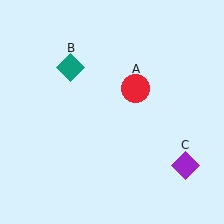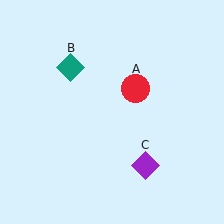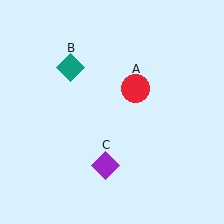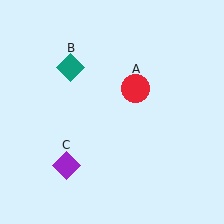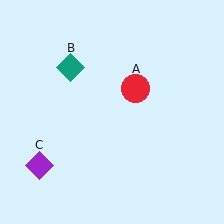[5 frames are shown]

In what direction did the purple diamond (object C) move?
The purple diamond (object C) moved left.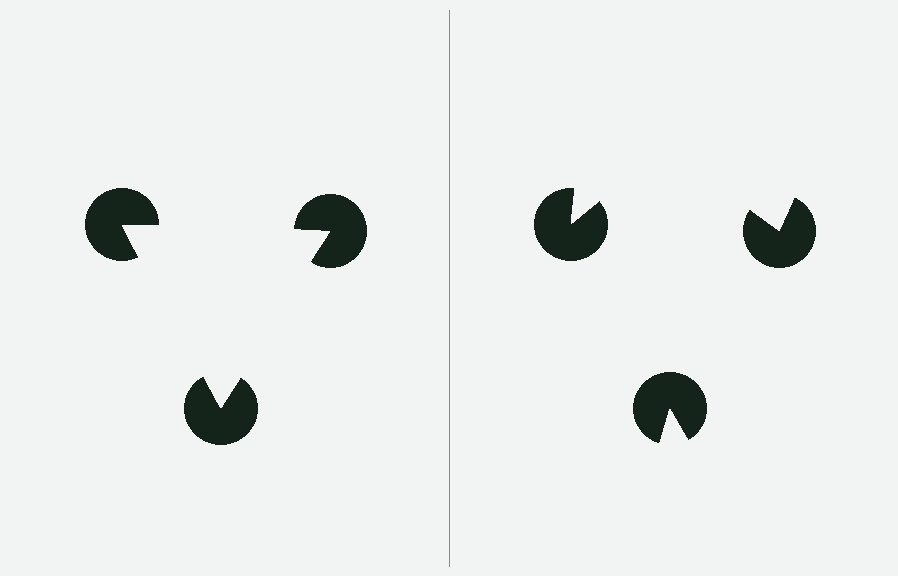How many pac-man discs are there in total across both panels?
6 — 3 on each side.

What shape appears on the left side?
An illusory triangle.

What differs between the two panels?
The pac-man discs are positioned identically on both sides; only the wedge orientations differ. On the left they align to a triangle; on the right they are misaligned.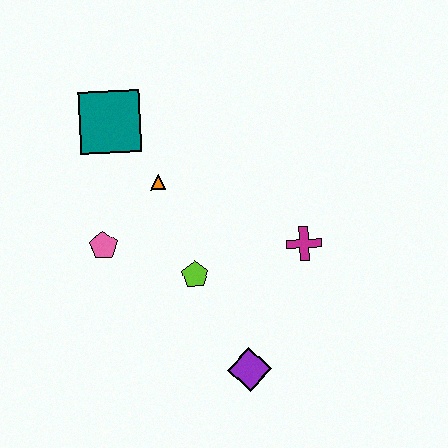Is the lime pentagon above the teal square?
No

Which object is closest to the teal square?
The orange triangle is closest to the teal square.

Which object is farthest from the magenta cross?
The teal square is farthest from the magenta cross.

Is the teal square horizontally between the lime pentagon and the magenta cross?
No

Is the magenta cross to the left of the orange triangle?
No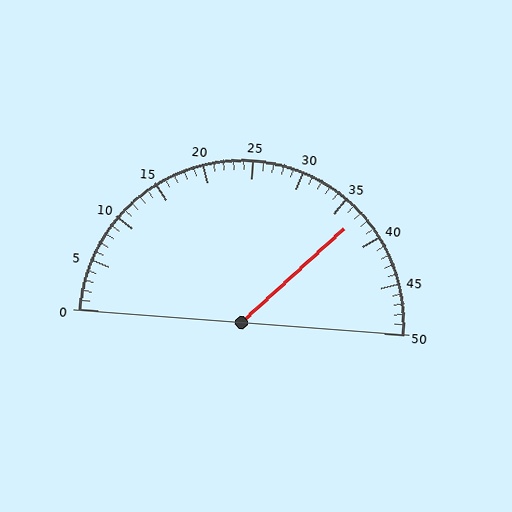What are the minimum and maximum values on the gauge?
The gauge ranges from 0 to 50.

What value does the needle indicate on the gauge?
The needle indicates approximately 37.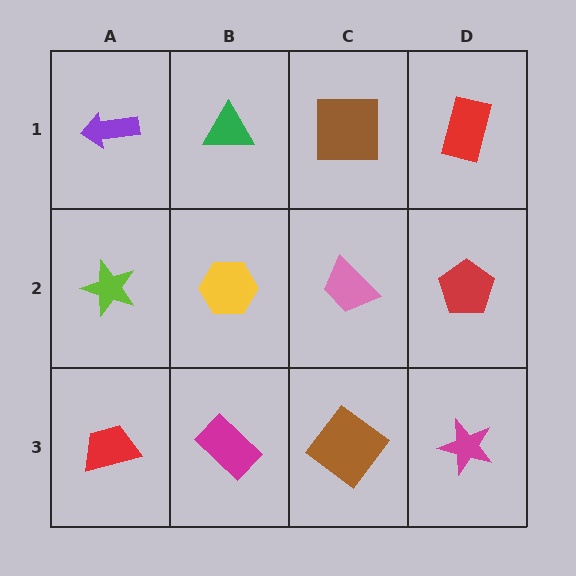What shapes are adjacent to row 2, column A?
A purple arrow (row 1, column A), a red trapezoid (row 3, column A), a yellow hexagon (row 2, column B).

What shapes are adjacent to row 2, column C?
A brown square (row 1, column C), a brown diamond (row 3, column C), a yellow hexagon (row 2, column B), a red pentagon (row 2, column D).